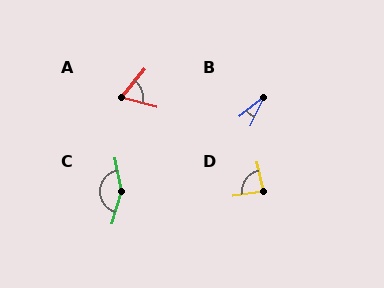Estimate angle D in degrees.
Approximately 85 degrees.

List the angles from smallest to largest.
B (26°), A (65°), D (85°), C (152°).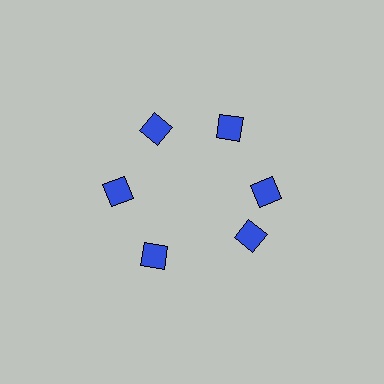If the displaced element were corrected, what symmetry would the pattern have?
It would have 6-fold rotational symmetry — the pattern would map onto itself every 60 degrees.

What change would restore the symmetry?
The symmetry would be restored by rotating it back into even spacing with its neighbors so that all 6 diamonds sit at equal angles and equal distance from the center.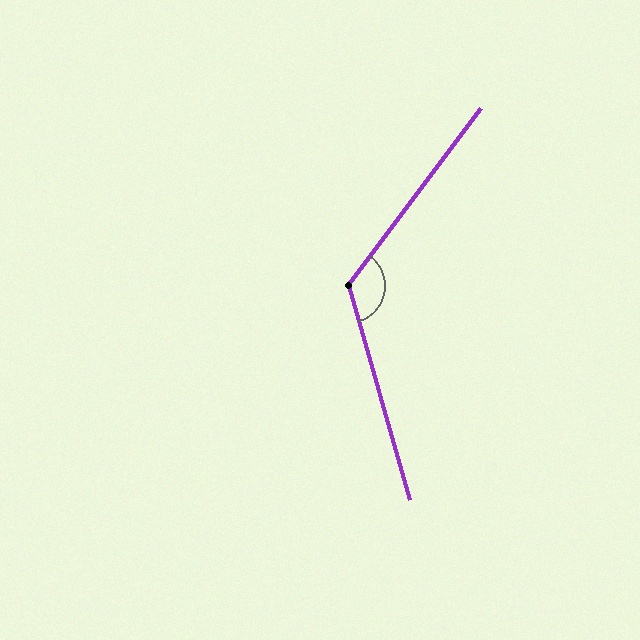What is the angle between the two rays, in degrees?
Approximately 127 degrees.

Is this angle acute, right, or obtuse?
It is obtuse.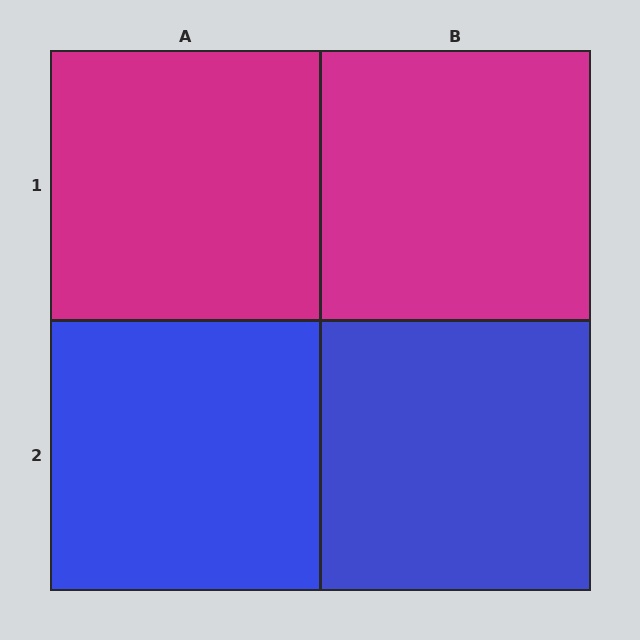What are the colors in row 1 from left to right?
Magenta, magenta.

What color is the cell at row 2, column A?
Blue.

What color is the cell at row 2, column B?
Blue.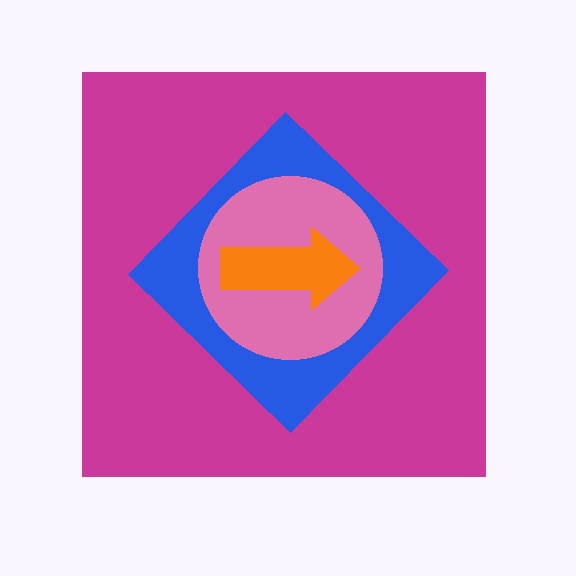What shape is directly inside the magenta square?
The blue diamond.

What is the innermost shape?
The orange arrow.